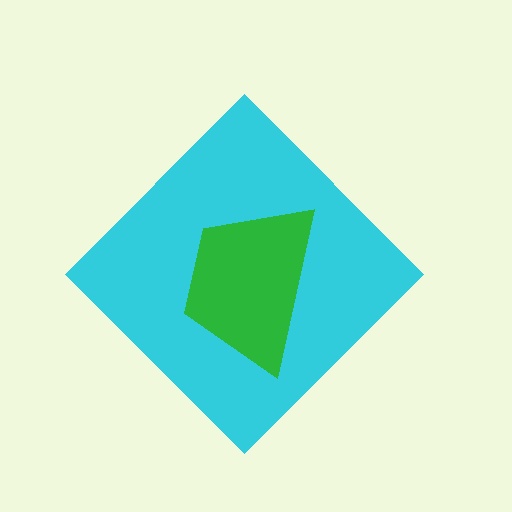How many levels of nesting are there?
2.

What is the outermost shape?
The cyan diamond.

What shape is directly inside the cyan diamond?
The green trapezoid.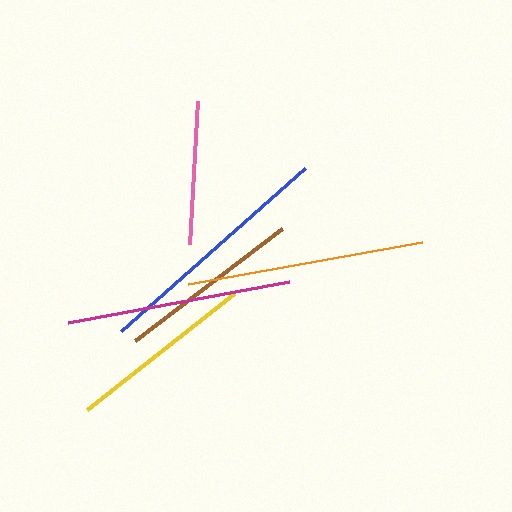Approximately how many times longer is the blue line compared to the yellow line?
The blue line is approximately 1.3 times the length of the yellow line.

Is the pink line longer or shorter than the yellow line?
The yellow line is longer than the pink line.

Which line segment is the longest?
The blue line is the longest at approximately 246 pixels.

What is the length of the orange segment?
The orange segment is approximately 238 pixels long.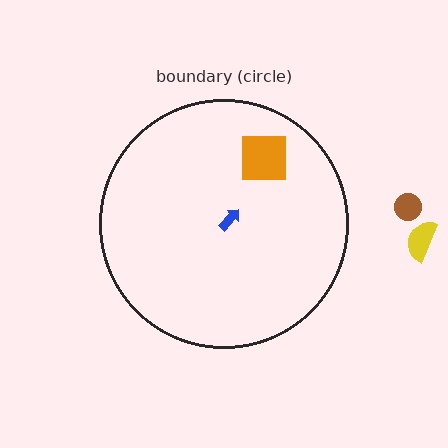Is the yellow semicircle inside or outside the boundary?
Outside.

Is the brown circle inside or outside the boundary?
Outside.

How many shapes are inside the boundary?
2 inside, 2 outside.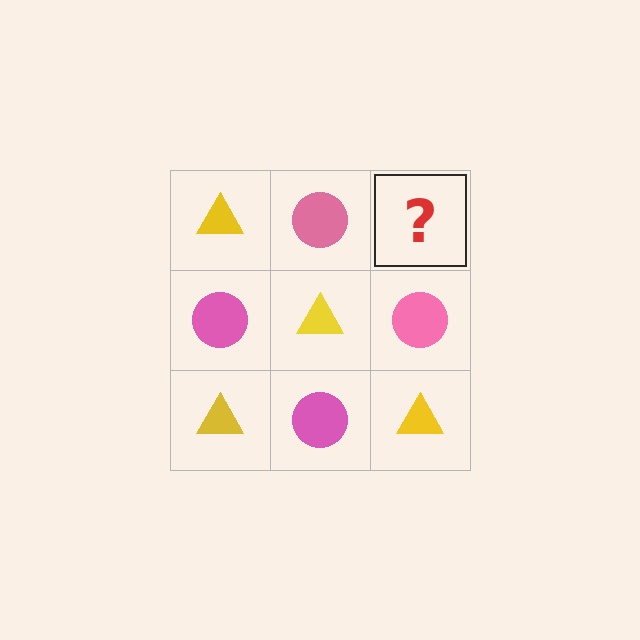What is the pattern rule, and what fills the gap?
The rule is that it alternates yellow triangle and pink circle in a checkerboard pattern. The gap should be filled with a yellow triangle.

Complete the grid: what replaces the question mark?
The question mark should be replaced with a yellow triangle.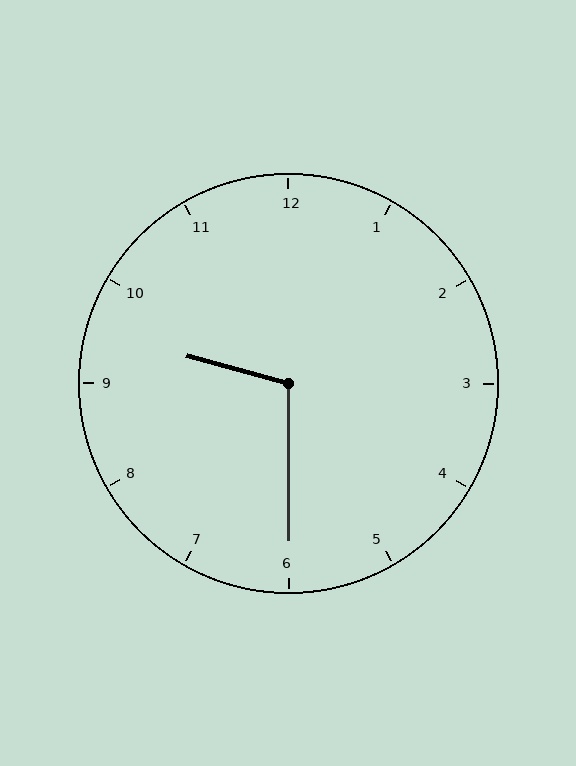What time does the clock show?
9:30.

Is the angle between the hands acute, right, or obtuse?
It is obtuse.